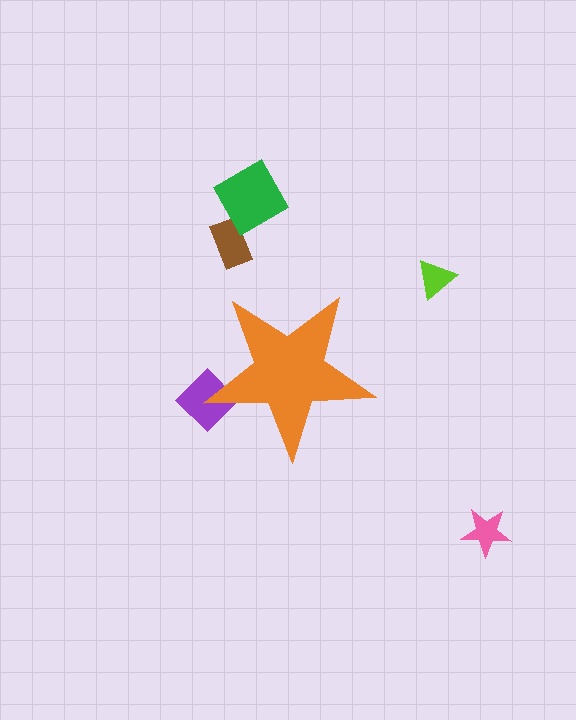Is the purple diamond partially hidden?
Yes, the purple diamond is partially hidden behind the orange star.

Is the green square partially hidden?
No, the green square is fully visible.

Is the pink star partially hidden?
No, the pink star is fully visible.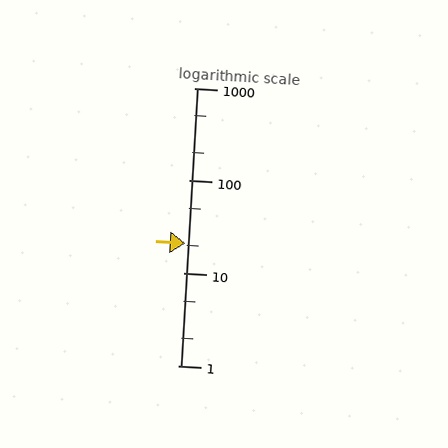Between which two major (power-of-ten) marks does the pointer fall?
The pointer is between 10 and 100.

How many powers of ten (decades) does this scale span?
The scale spans 3 decades, from 1 to 1000.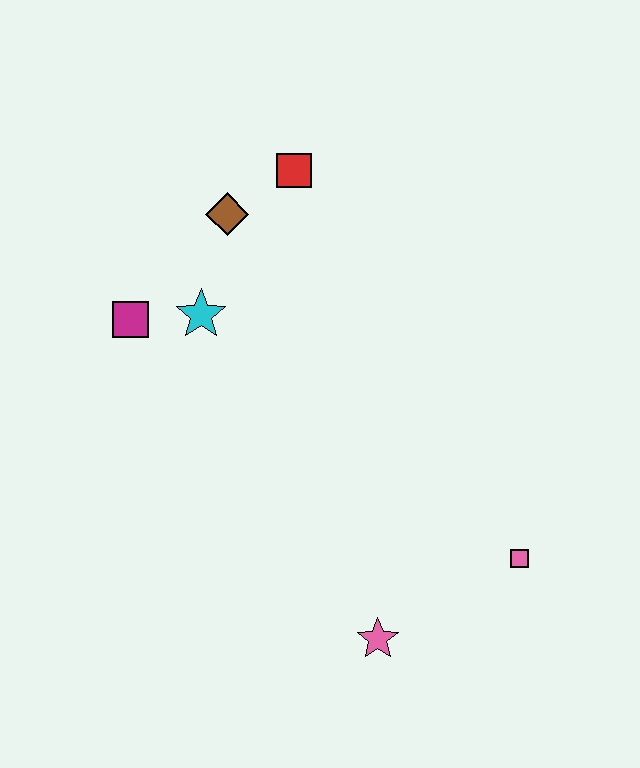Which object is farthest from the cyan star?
The pink square is farthest from the cyan star.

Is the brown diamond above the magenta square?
Yes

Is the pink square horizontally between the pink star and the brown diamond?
No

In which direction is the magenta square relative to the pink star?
The magenta square is above the pink star.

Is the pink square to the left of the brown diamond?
No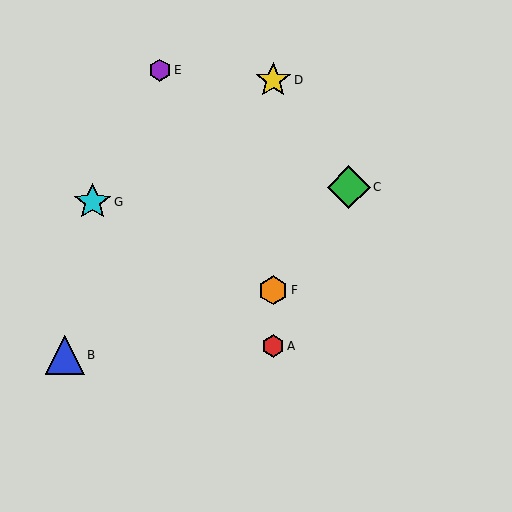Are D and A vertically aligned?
Yes, both are at x≈273.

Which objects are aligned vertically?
Objects A, D, F are aligned vertically.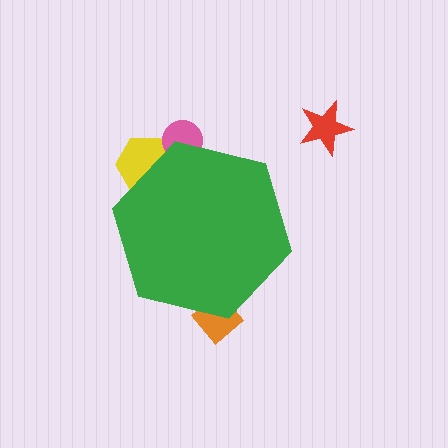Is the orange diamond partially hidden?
Yes, the orange diamond is partially hidden behind the green hexagon.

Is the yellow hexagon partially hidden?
Yes, the yellow hexagon is partially hidden behind the green hexagon.